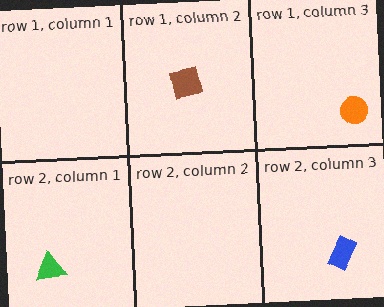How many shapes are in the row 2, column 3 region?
1.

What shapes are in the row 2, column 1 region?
The green triangle.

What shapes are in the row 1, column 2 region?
The brown square.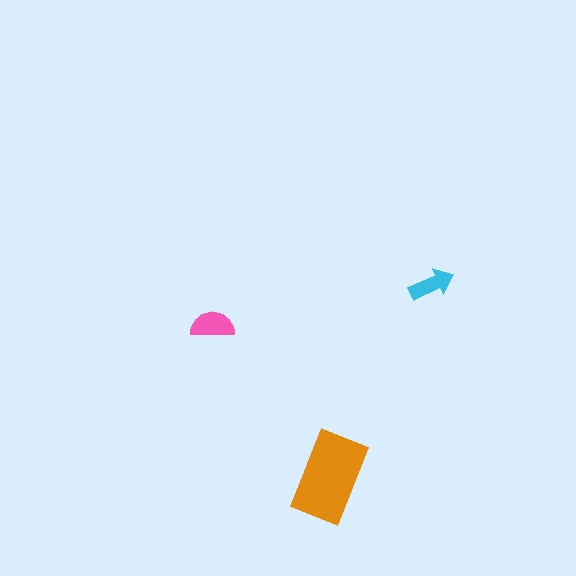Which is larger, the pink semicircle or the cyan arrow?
The pink semicircle.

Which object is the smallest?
The cyan arrow.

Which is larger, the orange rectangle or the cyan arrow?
The orange rectangle.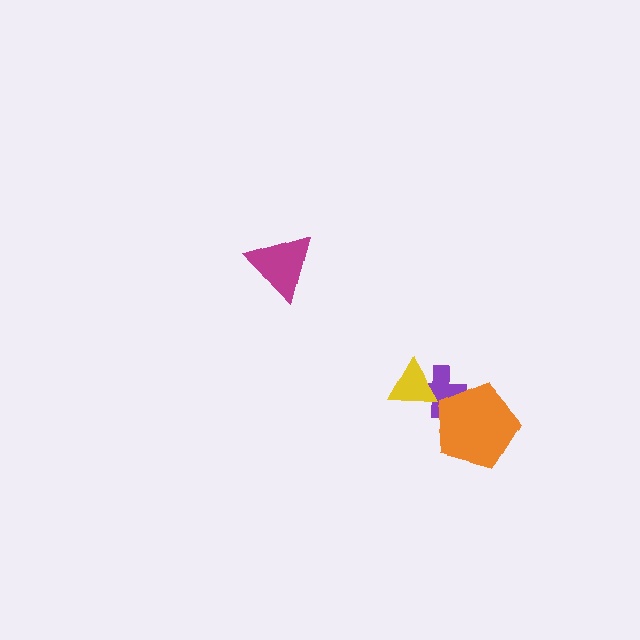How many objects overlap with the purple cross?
2 objects overlap with the purple cross.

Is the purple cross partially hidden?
Yes, it is partially covered by another shape.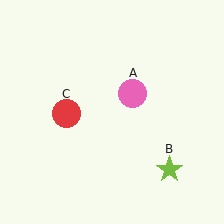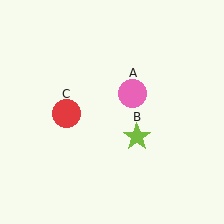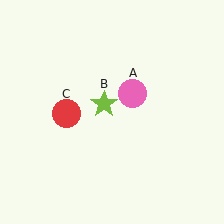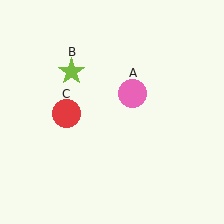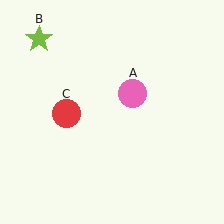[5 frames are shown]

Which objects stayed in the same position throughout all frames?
Pink circle (object A) and red circle (object C) remained stationary.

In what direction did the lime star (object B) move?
The lime star (object B) moved up and to the left.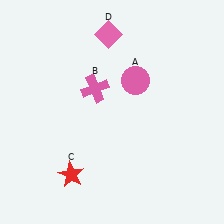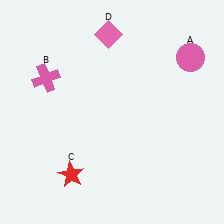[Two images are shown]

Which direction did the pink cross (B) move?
The pink cross (B) moved left.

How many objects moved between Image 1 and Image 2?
2 objects moved between the two images.